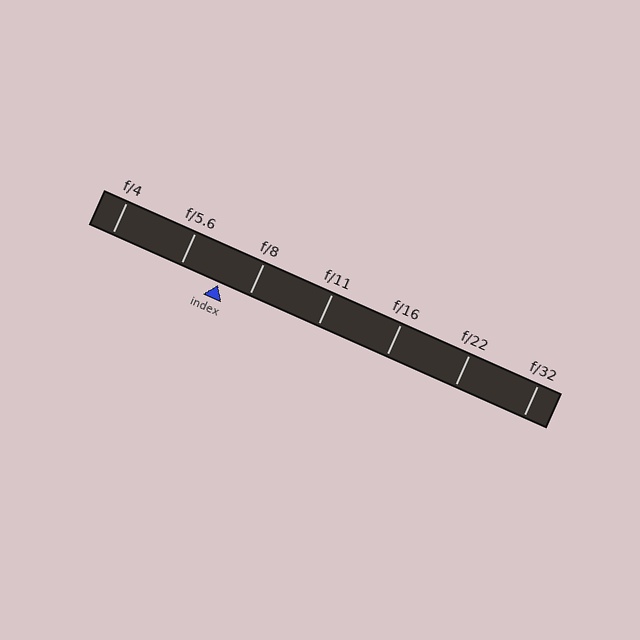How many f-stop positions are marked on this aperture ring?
There are 7 f-stop positions marked.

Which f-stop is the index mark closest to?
The index mark is closest to f/8.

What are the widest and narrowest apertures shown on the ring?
The widest aperture shown is f/4 and the narrowest is f/32.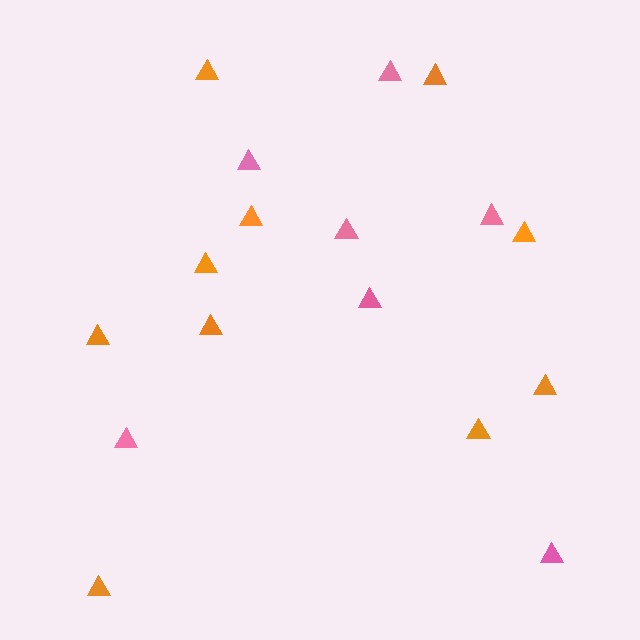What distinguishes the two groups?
There are 2 groups: one group of pink triangles (7) and one group of orange triangles (10).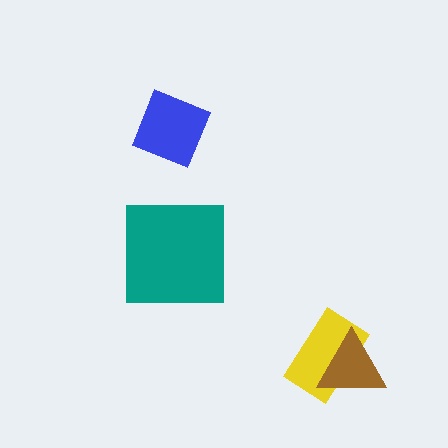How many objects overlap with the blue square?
0 objects overlap with the blue square.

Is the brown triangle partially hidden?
No, no other shape covers it.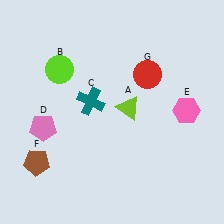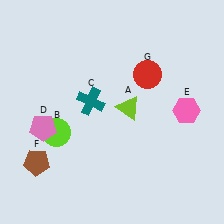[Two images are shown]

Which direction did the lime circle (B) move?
The lime circle (B) moved down.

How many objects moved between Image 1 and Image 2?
1 object moved between the two images.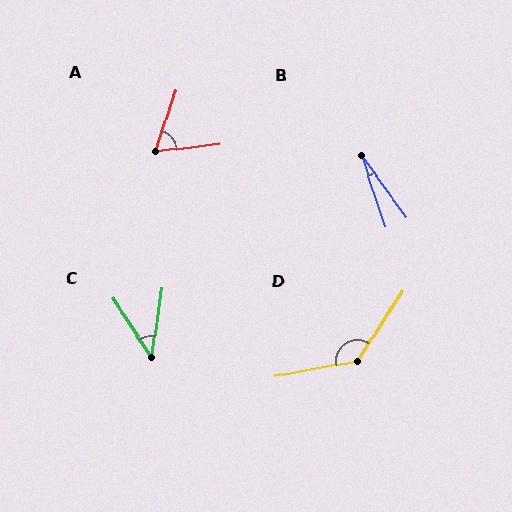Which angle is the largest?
D, at approximately 133 degrees.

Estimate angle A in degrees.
Approximately 65 degrees.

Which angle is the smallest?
B, at approximately 18 degrees.